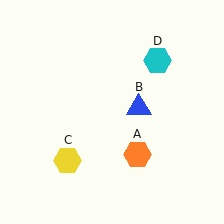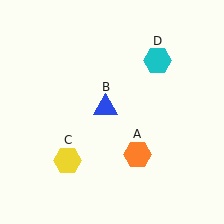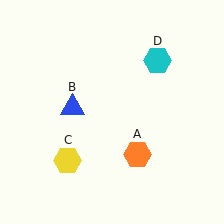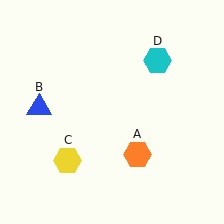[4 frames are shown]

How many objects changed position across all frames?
1 object changed position: blue triangle (object B).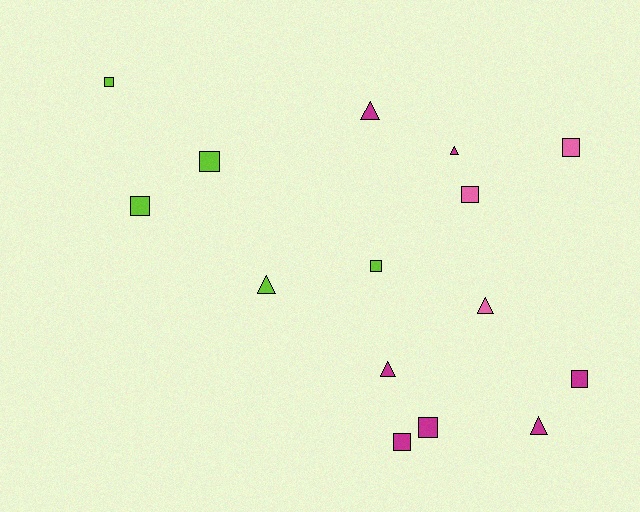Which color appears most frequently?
Magenta, with 7 objects.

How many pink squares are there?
There are 2 pink squares.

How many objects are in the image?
There are 15 objects.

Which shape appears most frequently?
Square, with 9 objects.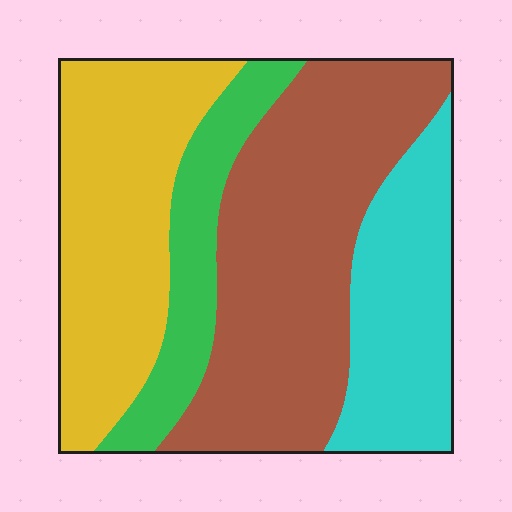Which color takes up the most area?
Brown, at roughly 40%.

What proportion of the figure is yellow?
Yellow covers about 30% of the figure.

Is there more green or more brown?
Brown.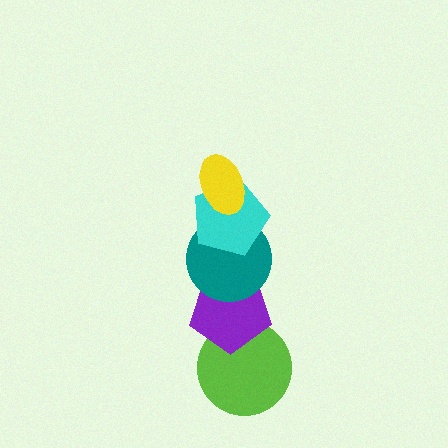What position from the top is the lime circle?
The lime circle is 5th from the top.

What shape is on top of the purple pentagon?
The teal circle is on top of the purple pentagon.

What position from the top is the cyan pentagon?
The cyan pentagon is 2nd from the top.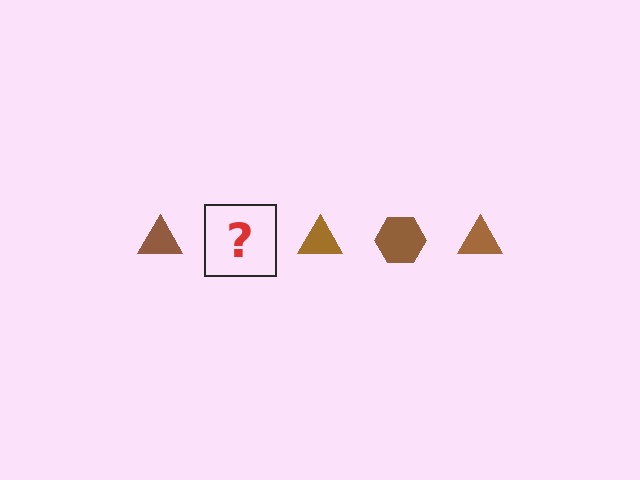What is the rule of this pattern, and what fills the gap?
The rule is that the pattern cycles through triangle, hexagon shapes in brown. The gap should be filled with a brown hexagon.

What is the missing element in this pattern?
The missing element is a brown hexagon.